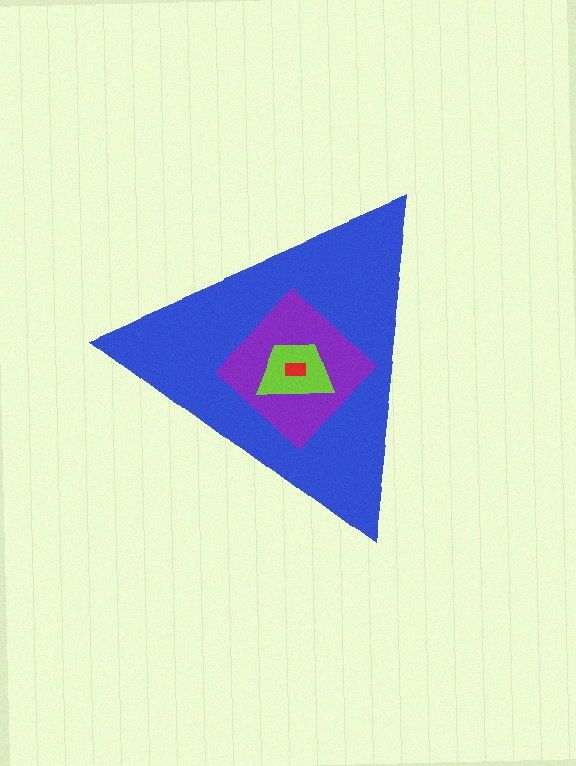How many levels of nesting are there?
4.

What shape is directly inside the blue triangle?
The purple diamond.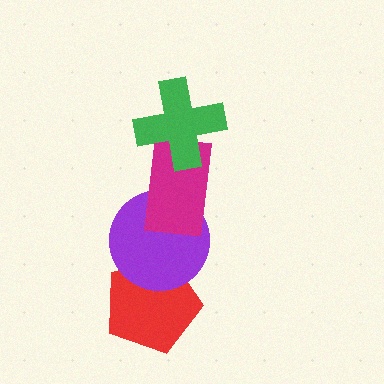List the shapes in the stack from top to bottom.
From top to bottom: the green cross, the magenta rectangle, the purple circle, the red pentagon.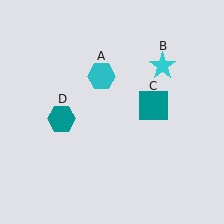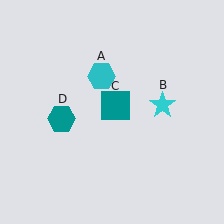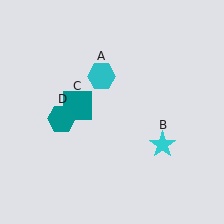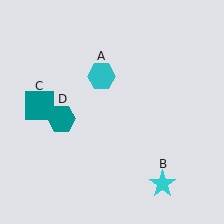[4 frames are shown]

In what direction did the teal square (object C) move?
The teal square (object C) moved left.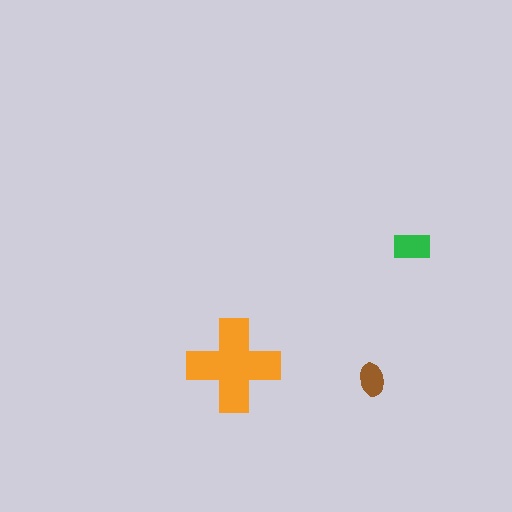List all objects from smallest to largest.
The brown ellipse, the green rectangle, the orange cross.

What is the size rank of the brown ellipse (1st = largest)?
3rd.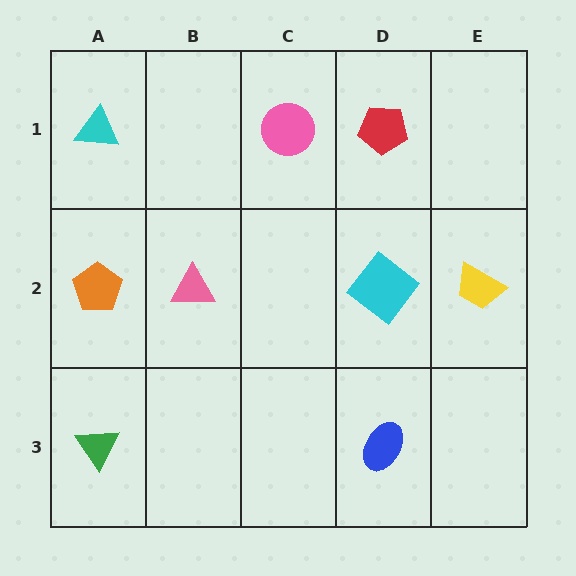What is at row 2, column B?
A pink triangle.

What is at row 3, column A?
A green triangle.